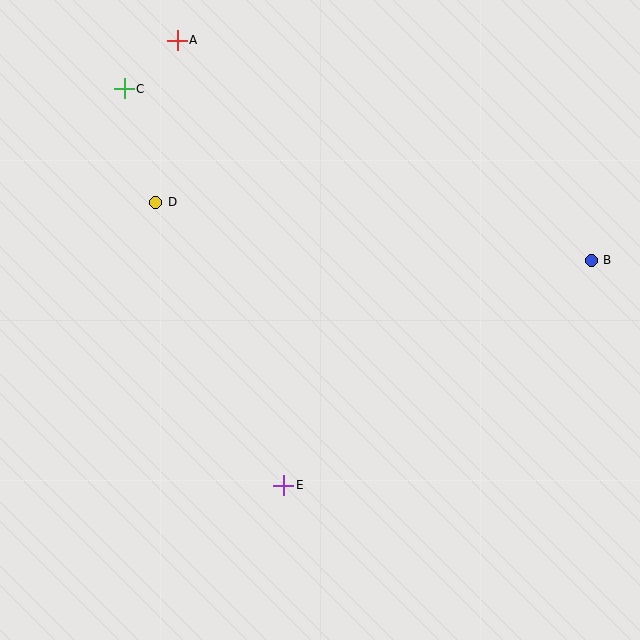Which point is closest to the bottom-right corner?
Point B is closest to the bottom-right corner.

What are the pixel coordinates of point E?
Point E is at (284, 485).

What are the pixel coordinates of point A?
Point A is at (177, 40).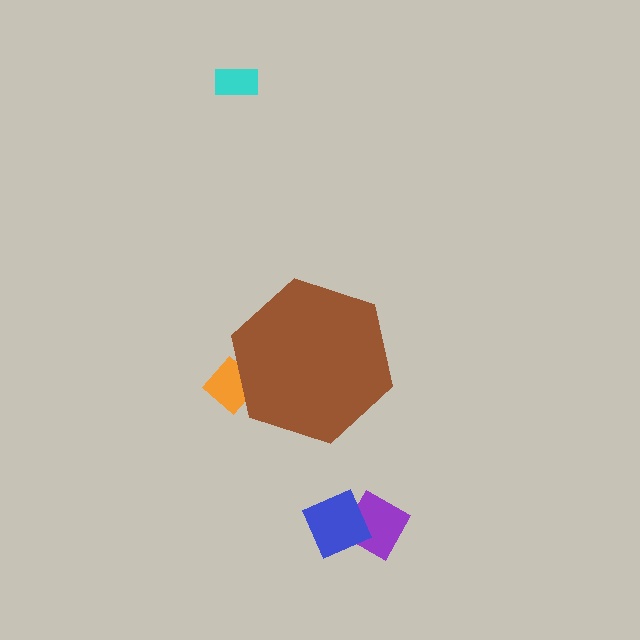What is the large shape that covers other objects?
A brown hexagon.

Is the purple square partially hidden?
No, the purple square is fully visible.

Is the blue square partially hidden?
No, the blue square is fully visible.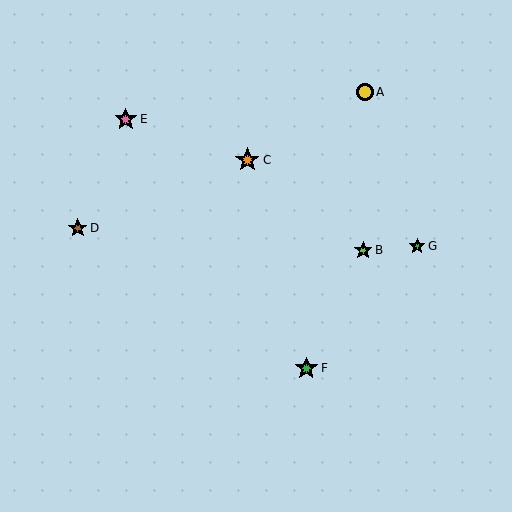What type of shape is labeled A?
Shape A is a yellow circle.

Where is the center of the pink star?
The center of the pink star is at (126, 119).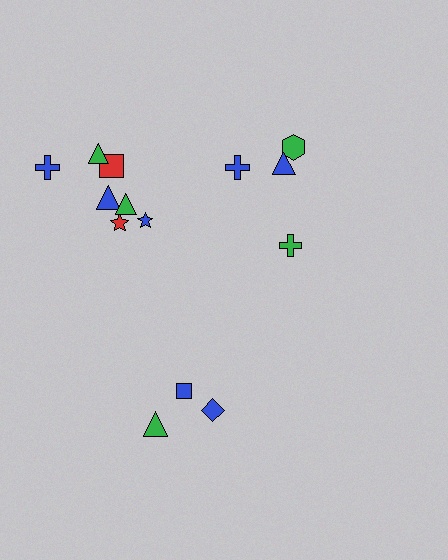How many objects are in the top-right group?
There are 4 objects.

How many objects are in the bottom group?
There are 3 objects.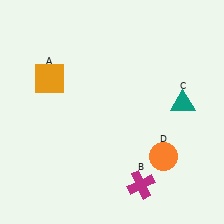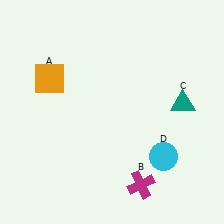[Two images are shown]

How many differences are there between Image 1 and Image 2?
There is 1 difference between the two images.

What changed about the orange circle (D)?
In Image 1, D is orange. In Image 2, it changed to cyan.